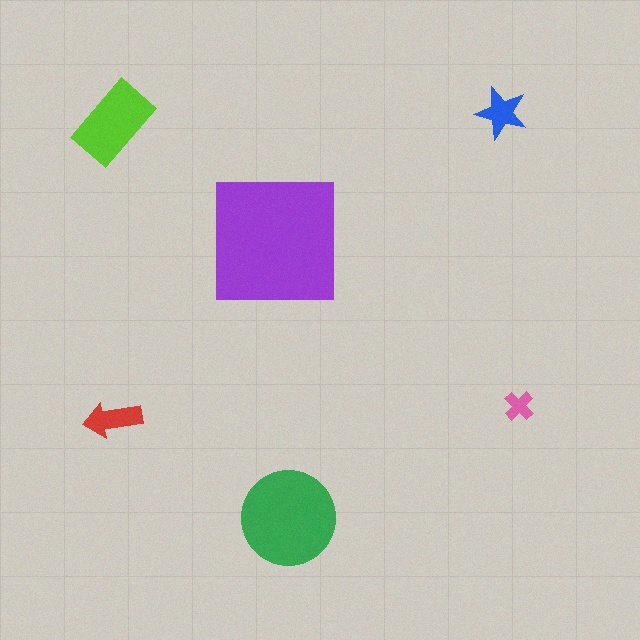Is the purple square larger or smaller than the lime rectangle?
Larger.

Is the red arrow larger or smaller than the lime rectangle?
Smaller.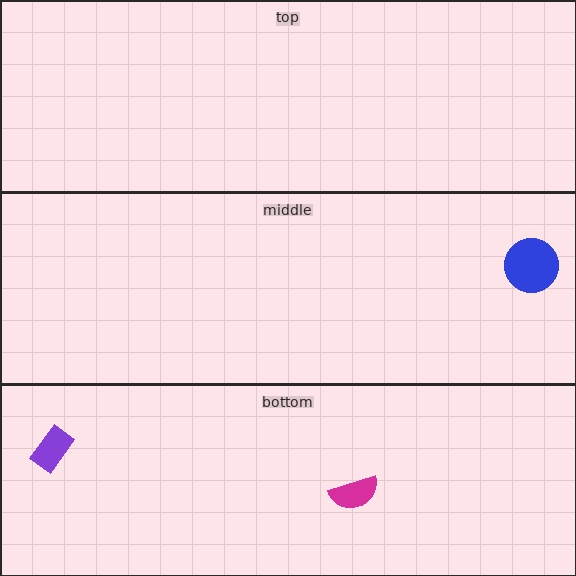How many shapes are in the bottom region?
2.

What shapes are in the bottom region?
The purple rectangle, the magenta semicircle.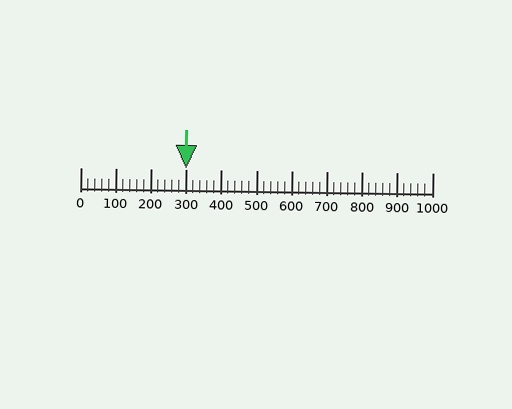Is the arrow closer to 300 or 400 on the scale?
The arrow is closer to 300.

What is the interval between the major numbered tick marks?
The major tick marks are spaced 100 units apart.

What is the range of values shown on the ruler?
The ruler shows values from 0 to 1000.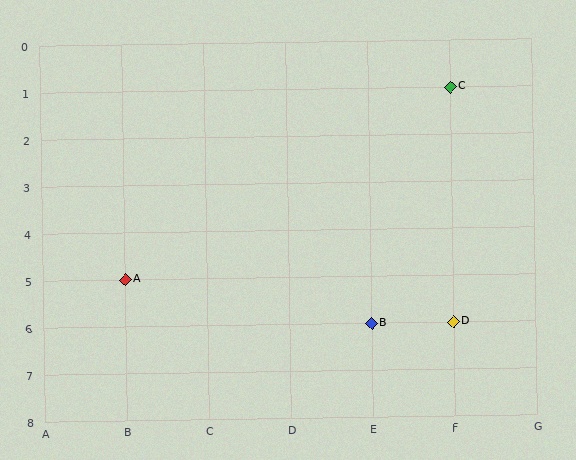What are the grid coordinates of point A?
Point A is at grid coordinates (B, 5).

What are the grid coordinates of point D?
Point D is at grid coordinates (F, 6).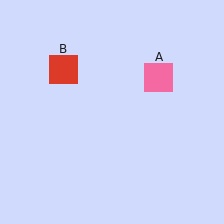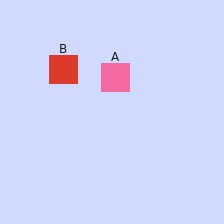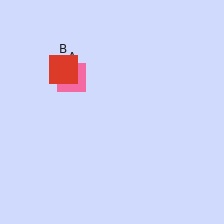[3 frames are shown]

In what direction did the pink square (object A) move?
The pink square (object A) moved left.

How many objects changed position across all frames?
1 object changed position: pink square (object A).